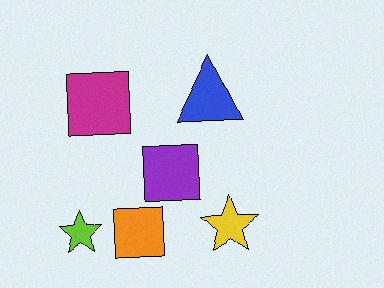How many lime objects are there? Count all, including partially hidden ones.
There is 1 lime object.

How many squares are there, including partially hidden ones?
There are 3 squares.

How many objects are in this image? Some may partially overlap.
There are 6 objects.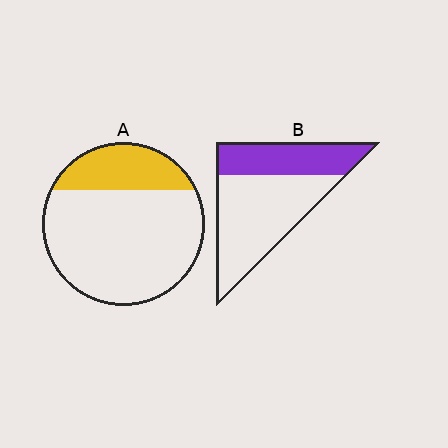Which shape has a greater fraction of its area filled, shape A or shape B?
Shape B.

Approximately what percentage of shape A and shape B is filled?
A is approximately 25% and B is approximately 35%.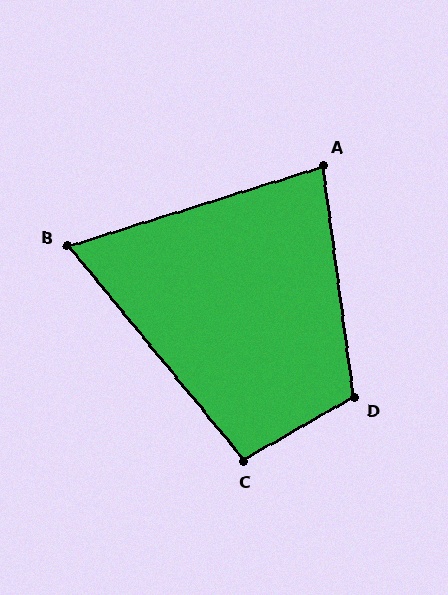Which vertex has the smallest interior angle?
B, at approximately 68 degrees.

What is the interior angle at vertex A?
Approximately 80 degrees (acute).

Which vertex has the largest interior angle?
D, at approximately 112 degrees.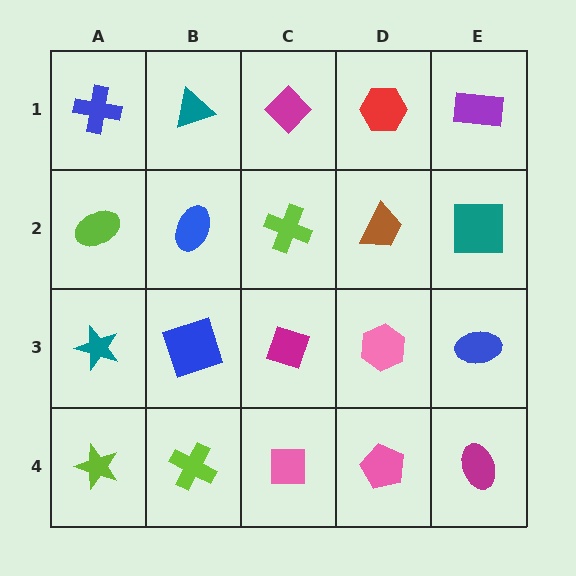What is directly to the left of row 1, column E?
A red hexagon.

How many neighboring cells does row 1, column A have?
2.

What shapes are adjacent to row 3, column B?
A blue ellipse (row 2, column B), a lime cross (row 4, column B), a teal star (row 3, column A), a magenta diamond (row 3, column C).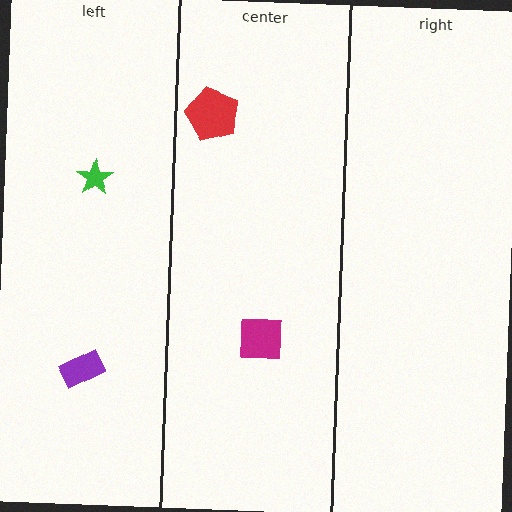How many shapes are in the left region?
2.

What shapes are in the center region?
The red pentagon, the magenta square.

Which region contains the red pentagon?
The center region.